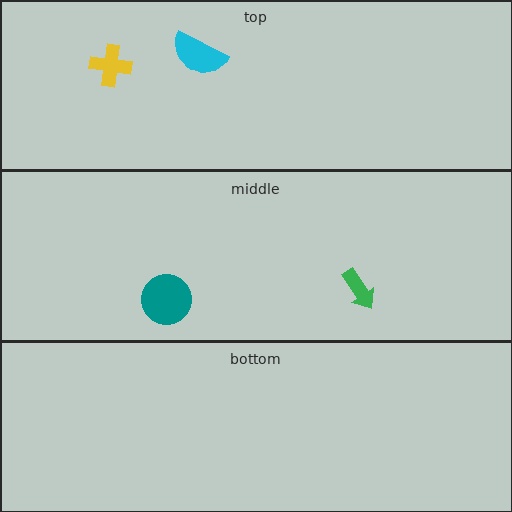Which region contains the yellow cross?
The top region.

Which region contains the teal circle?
The middle region.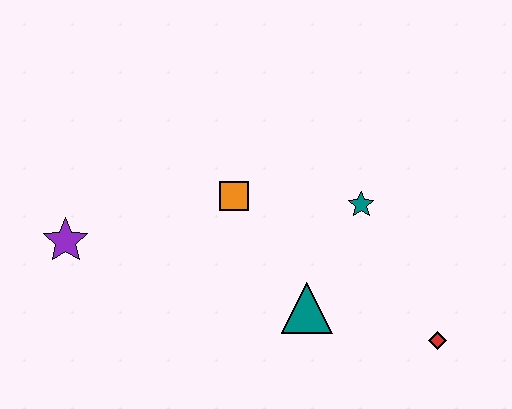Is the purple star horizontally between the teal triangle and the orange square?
No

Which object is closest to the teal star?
The teal triangle is closest to the teal star.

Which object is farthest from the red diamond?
The purple star is farthest from the red diamond.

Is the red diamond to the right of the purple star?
Yes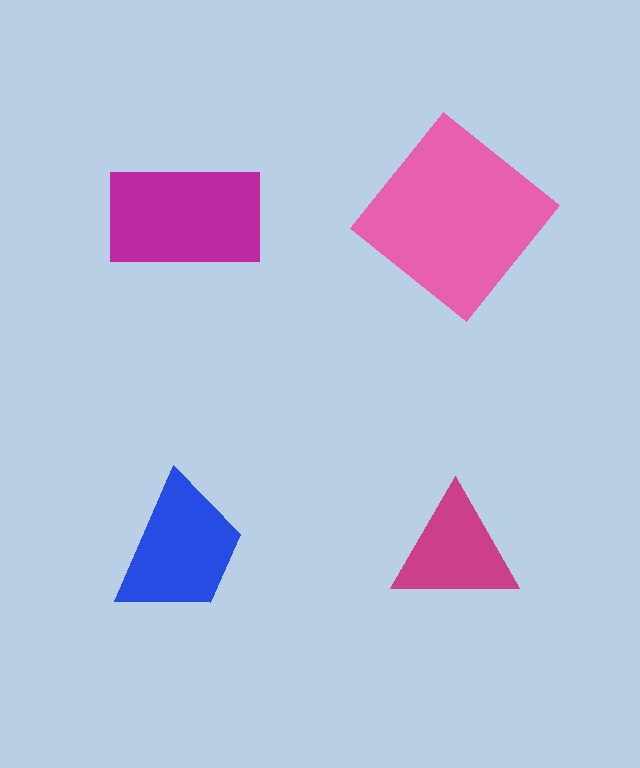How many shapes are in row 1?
2 shapes.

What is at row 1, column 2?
A pink diamond.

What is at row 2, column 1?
A blue trapezoid.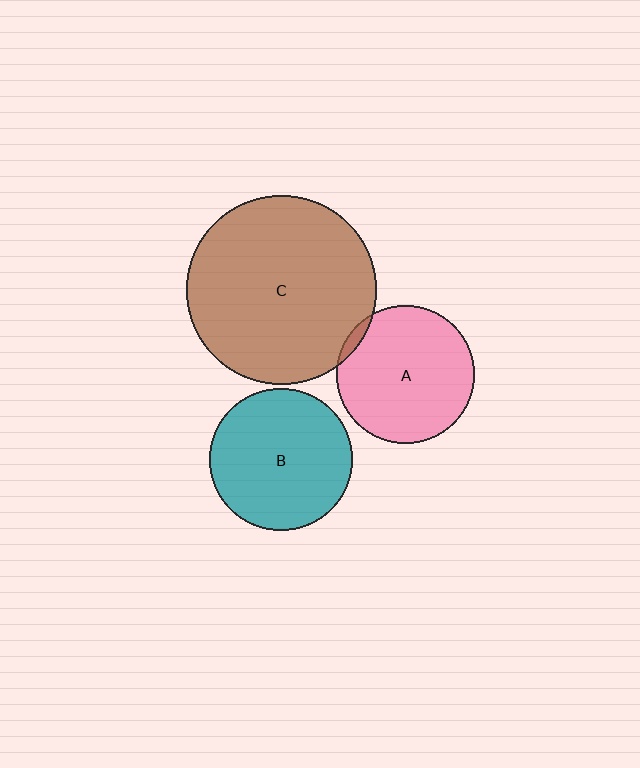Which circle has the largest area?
Circle C (brown).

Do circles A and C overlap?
Yes.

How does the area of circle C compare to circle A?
Approximately 1.9 times.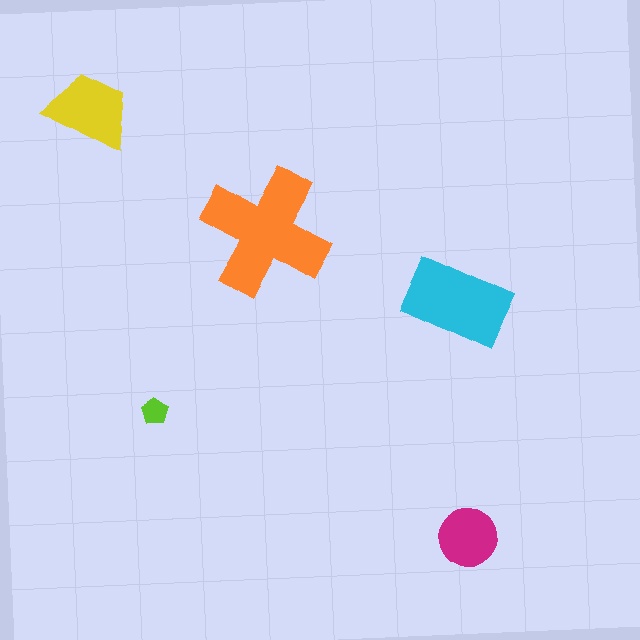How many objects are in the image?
There are 5 objects in the image.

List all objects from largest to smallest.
The orange cross, the cyan rectangle, the yellow trapezoid, the magenta circle, the lime pentagon.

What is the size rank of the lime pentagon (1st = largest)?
5th.